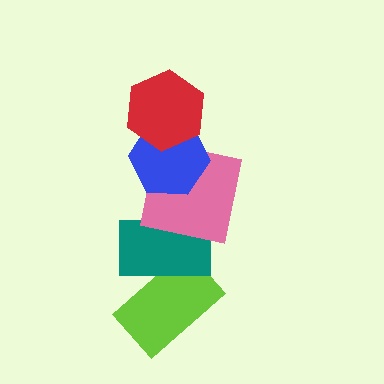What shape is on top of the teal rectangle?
The pink square is on top of the teal rectangle.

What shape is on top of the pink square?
The blue hexagon is on top of the pink square.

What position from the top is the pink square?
The pink square is 3rd from the top.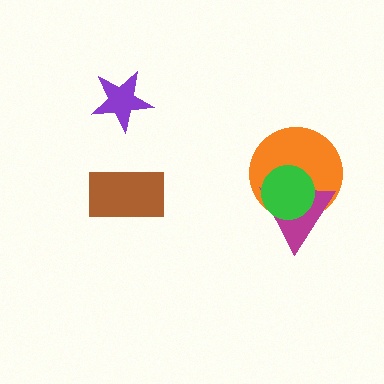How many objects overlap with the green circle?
2 objects overlap with the green circle.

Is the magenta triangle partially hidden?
Yes, it is partially covered by another shape.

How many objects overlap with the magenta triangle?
2 objects overlap with the magenta triangle.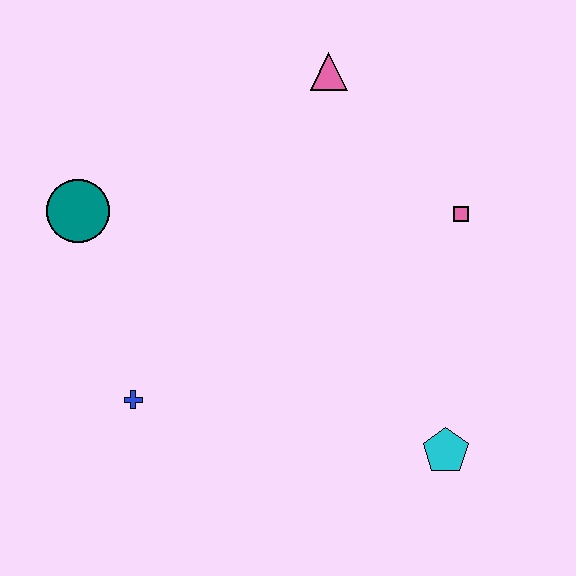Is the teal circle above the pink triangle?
No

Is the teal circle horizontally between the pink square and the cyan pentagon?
No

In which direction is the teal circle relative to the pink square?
The teal circle is to the left of the pink square.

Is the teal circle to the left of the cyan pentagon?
Yes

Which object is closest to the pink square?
The pink triangle is closest to the pink square.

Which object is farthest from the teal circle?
The cyan pentagon is farthest from the teal circle.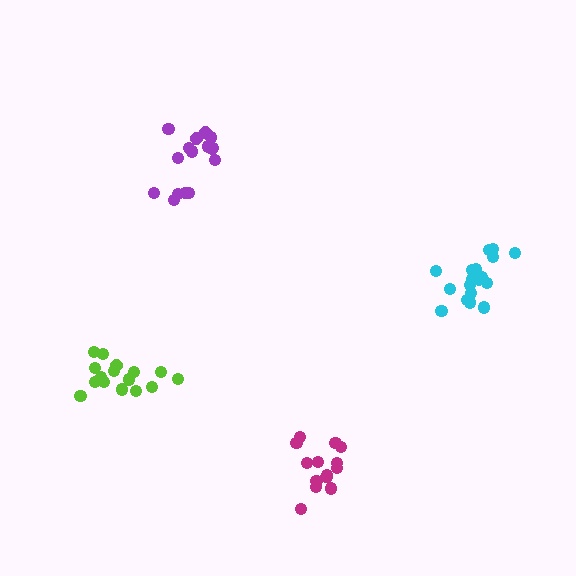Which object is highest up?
The purple cluster is topmost.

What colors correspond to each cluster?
The clusters are colored: magenta, purple, lime, cyan.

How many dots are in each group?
Group 1: 14 dots, Group 2: 16 dots, Group 3: 16 dots, Group 4: 18 dots (64 total).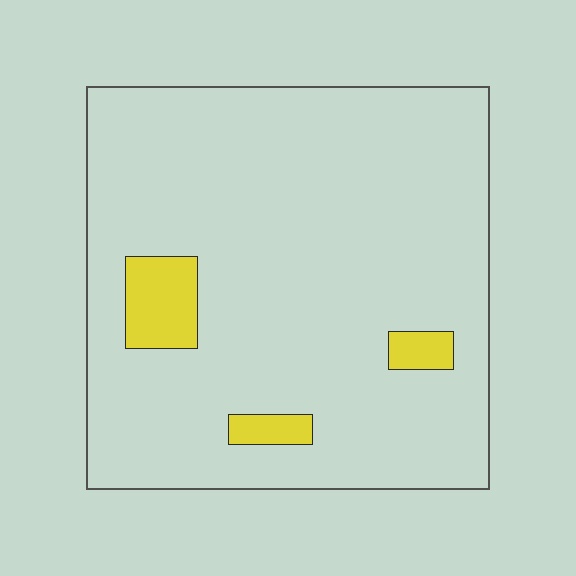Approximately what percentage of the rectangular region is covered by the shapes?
Approximately 5%.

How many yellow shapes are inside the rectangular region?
3.